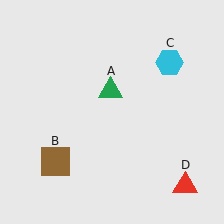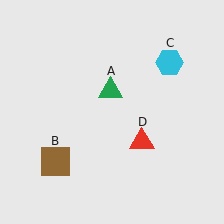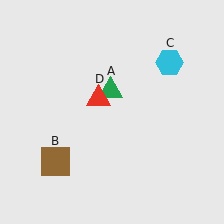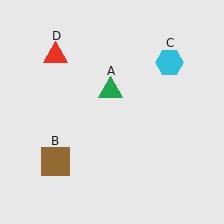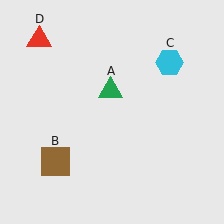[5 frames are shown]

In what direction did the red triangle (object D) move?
The red triangle (object D) moved up and to the left.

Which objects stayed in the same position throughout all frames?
Green triangle (object A) and brown square (object B) and cyan hexagon (object C) remained stationary.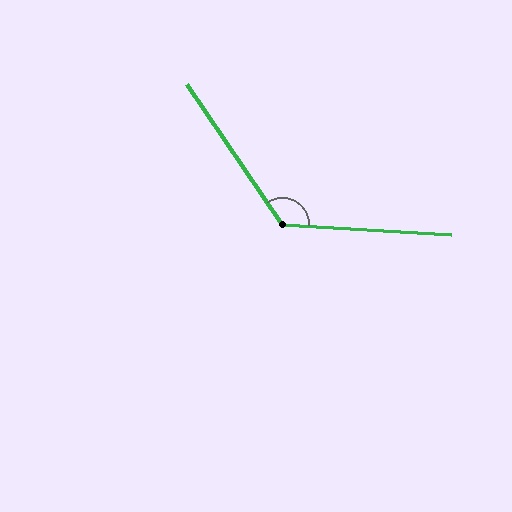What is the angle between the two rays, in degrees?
Approximately 128 degrees.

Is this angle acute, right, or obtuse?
It is obtuse.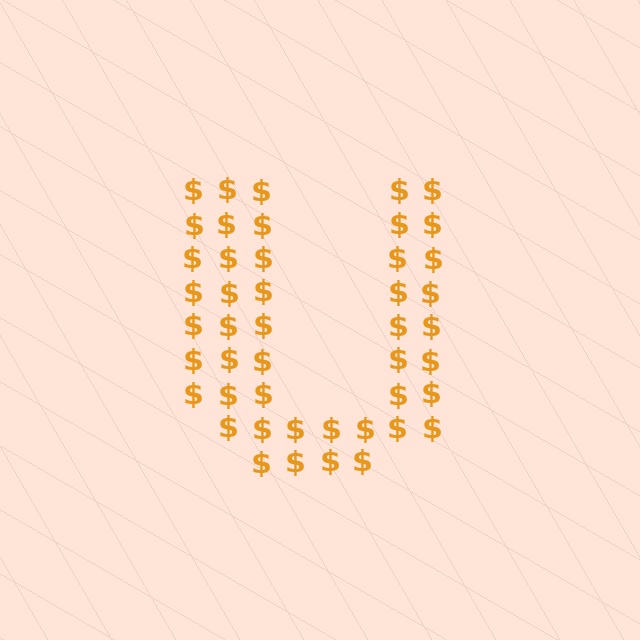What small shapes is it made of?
It is made of small dollar signs.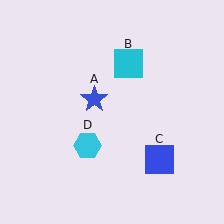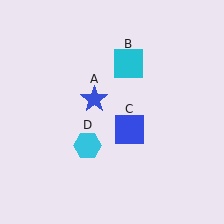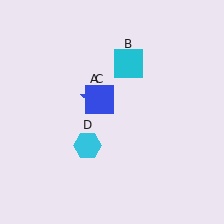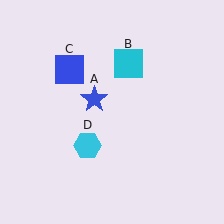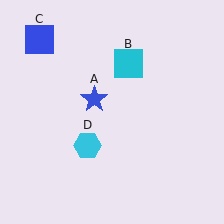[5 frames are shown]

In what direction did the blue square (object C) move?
The blue square (object C) moved up and to the left.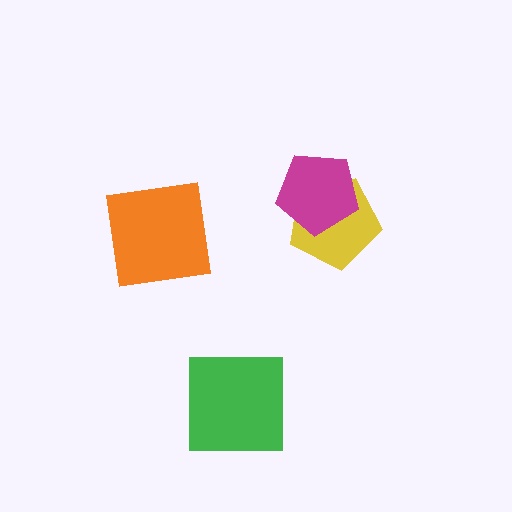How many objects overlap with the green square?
0 objects overlap with the green square.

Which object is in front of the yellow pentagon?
The magenta pentagon is in front of the yellow pentagon.